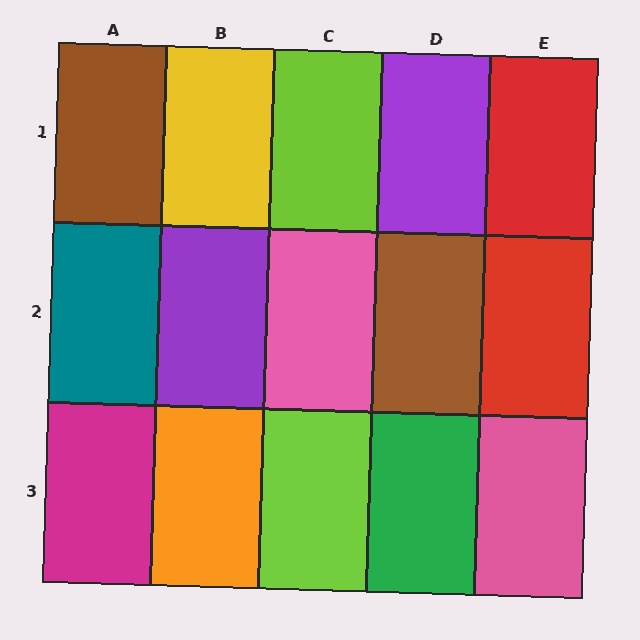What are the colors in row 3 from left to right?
Magenta, orange, lime, green, pink.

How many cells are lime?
2 cells are lime.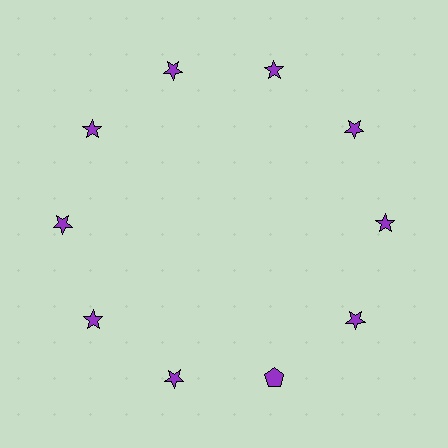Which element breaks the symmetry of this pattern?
The purple pentagon at roughly the 5 o'clock position breaks the symmetry. All other shapes are purple stars.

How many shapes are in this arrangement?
There are 10 shapes arranged in a ring pattern.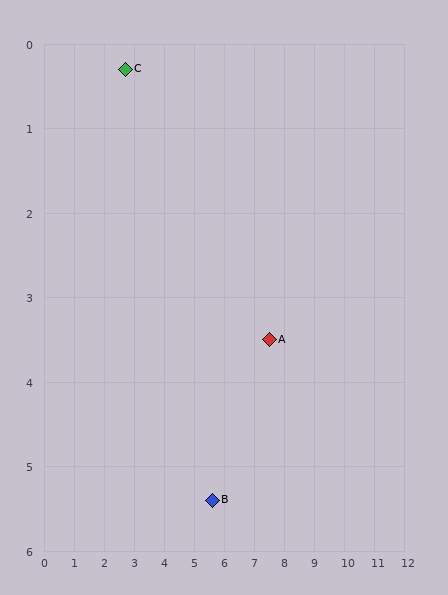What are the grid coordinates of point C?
Point C is at approximately (2.7, 0.3).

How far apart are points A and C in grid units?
Points A and C are about 5.8 grid units apart.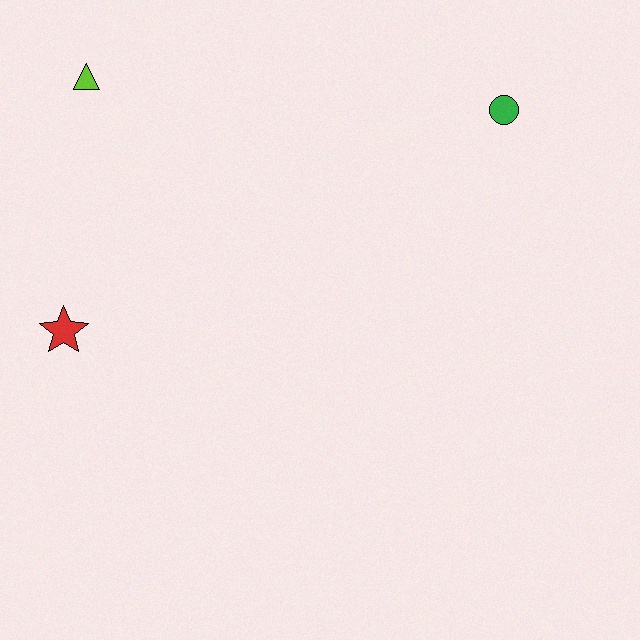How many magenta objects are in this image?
There are no magenta objects.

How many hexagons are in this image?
There are no hexagons.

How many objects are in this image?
There are 3 objects.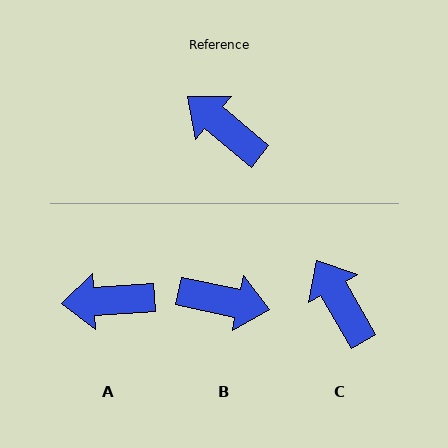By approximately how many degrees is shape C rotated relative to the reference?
Approximately 21 degrees clockwise.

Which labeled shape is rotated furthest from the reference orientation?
B, about 152 degrees away.